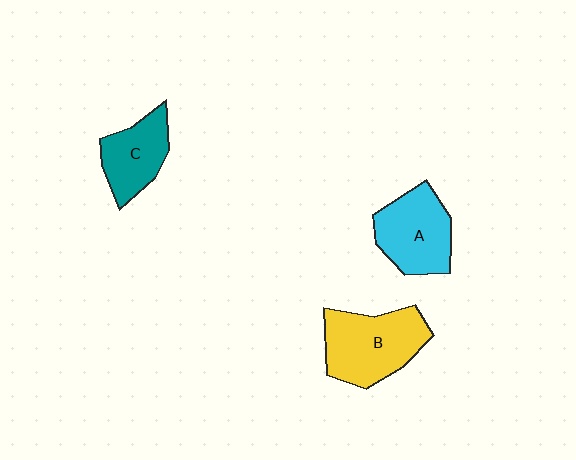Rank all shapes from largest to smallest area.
From largest to smallest: B (yellow), A (cyan), C (teal).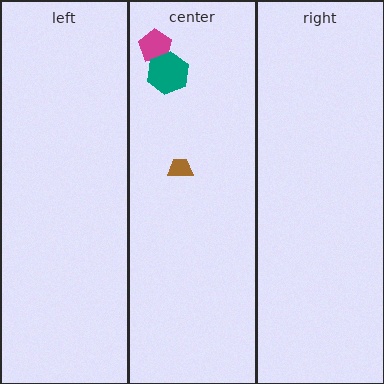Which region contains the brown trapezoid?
The center region.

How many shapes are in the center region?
3.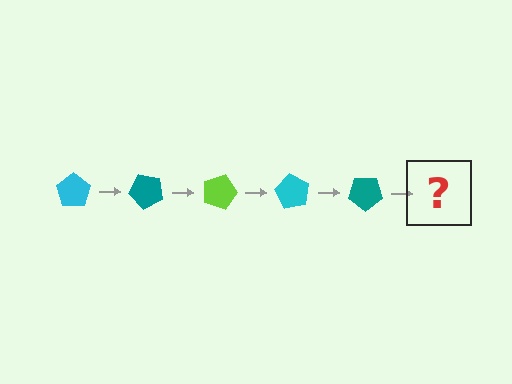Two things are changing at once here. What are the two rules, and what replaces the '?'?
The two rules are that it rotates 45 degrees each step and the color cycles through cyan, teal, and lime. The '?' should be a lime pentagon, rotated 225 degrees from the start.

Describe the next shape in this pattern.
It should be a lime pentagon, rotated 225 degrees from the start.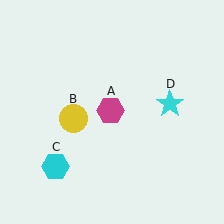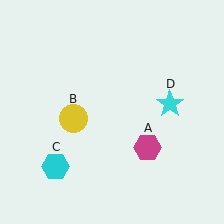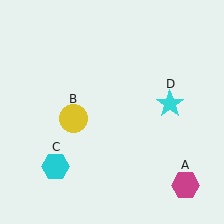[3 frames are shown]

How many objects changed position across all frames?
1 object changed position: magenta hexagon (object A).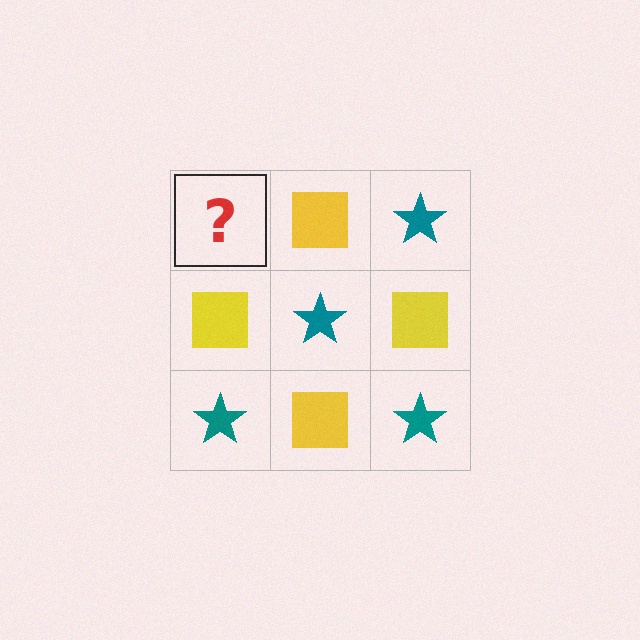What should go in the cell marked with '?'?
The missing cell should contain a teal star.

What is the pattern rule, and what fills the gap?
The rule is that it alternates teal star and yellow square in a checkerboard pattern. The gap should be filled with a teal star.